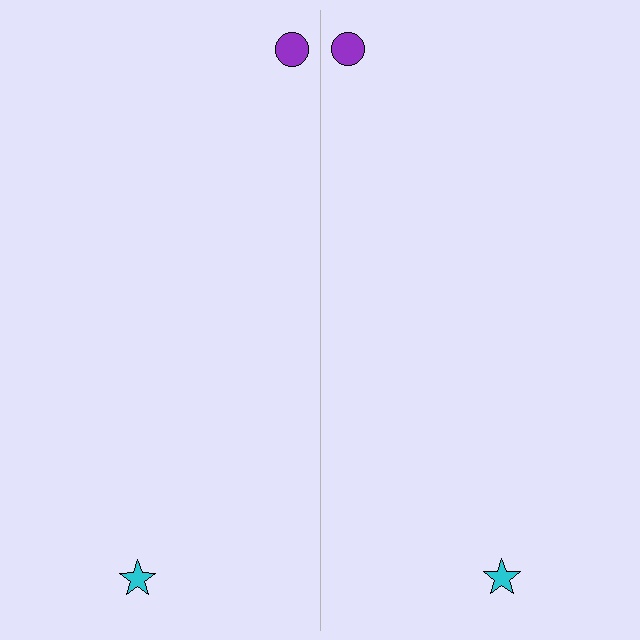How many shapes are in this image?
There are 4 shapes in this image.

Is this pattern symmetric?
Yes, this pattern has bilateral (reflection) symmetry.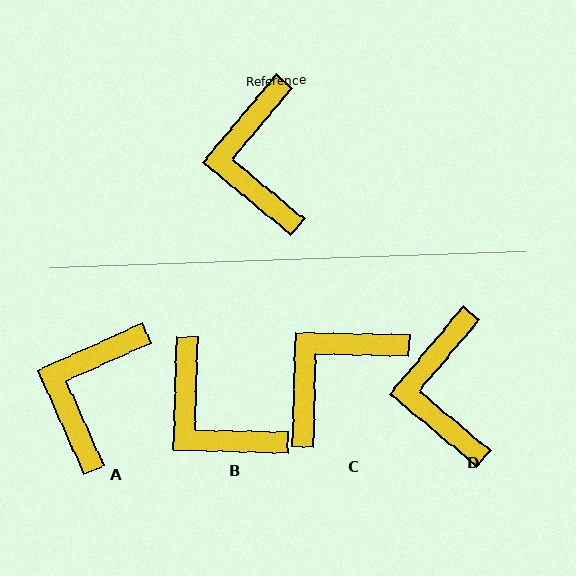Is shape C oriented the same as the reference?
No, it is off by about 51 degrees.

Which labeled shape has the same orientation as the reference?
D.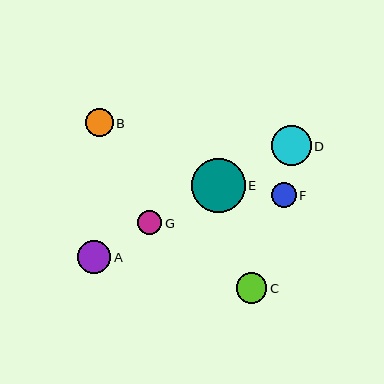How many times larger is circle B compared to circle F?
Circle B is approximately 1.1 times the size of circle F.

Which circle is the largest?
Circle E is the largest with a size of approximately 54 pixels.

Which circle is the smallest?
Circle G is the smallest with a size of approximately 24 pixels.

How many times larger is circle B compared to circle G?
Circle B is approximately 1.2 times the size of circle G.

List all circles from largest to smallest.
From largest to smallest: E, D, A, C, B, F, G.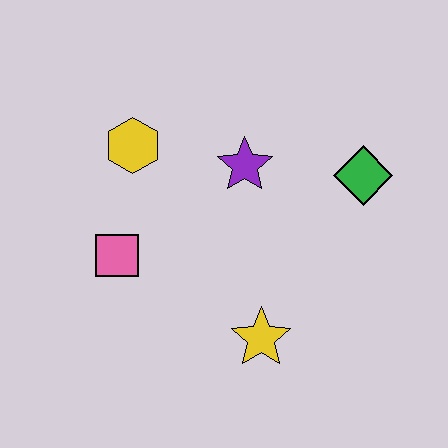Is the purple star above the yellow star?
Yes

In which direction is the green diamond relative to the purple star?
The green diamond is to the right of the purple star.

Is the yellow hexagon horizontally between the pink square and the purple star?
Yes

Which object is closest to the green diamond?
The purple star is closest to the green diamond.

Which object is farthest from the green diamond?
The pink square is farthest from the green diamond.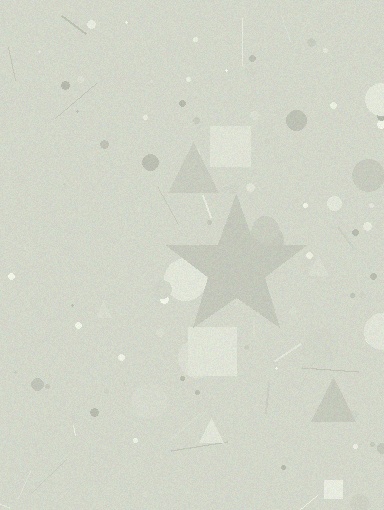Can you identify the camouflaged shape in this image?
The camouflaged shape is a star.